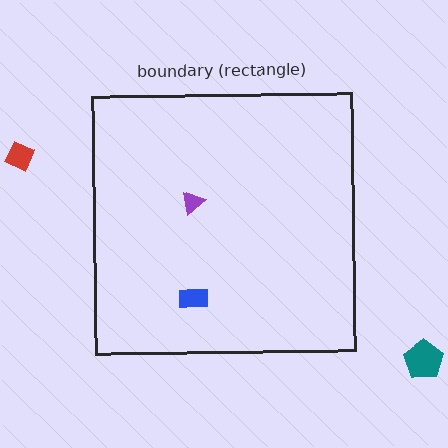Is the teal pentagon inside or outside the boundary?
Outside.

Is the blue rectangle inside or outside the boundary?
Inside.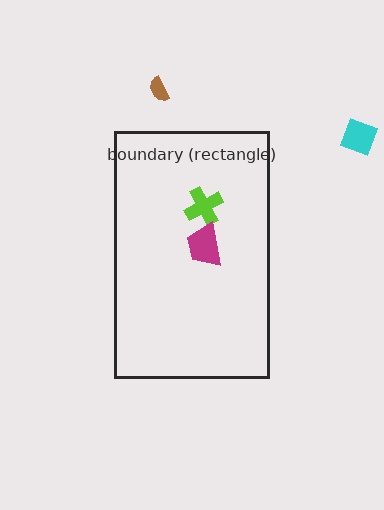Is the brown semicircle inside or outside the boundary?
Outside.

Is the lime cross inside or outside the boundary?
Inside.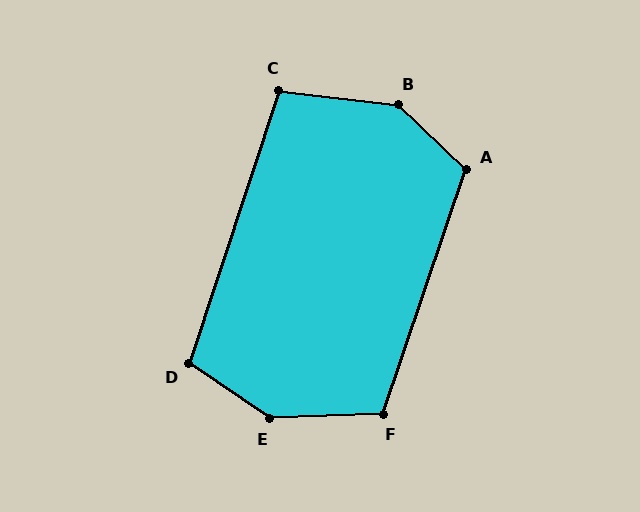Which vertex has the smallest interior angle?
C, at approximately 102 degrees.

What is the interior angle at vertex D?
Approximately 106 degrees (obtuse).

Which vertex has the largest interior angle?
E, at approximately 144 degrees.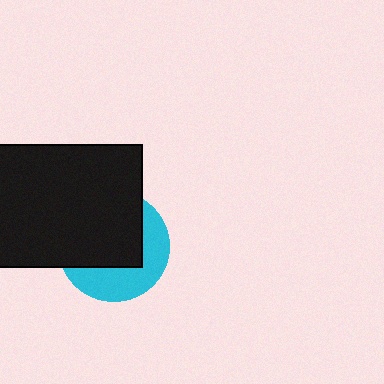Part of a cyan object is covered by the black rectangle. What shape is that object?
It is a circle.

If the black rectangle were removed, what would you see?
You would see the complete cyan circle.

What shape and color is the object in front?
The object in front is a black rectangle.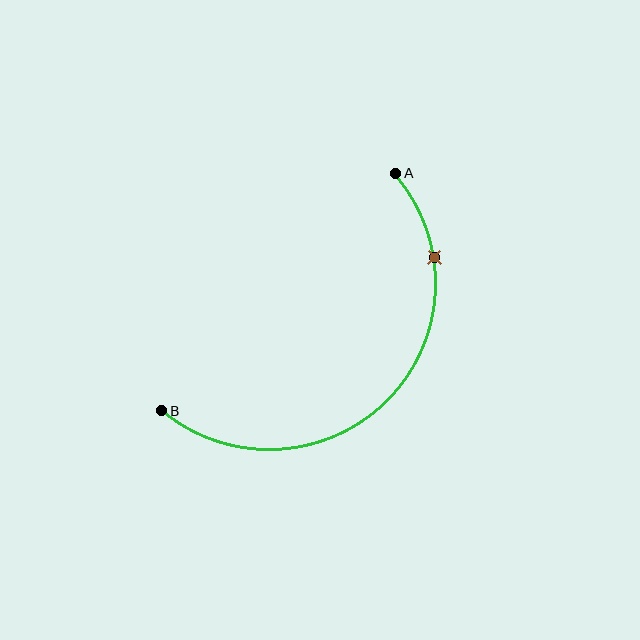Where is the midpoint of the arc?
The arc midpoint is the point on the curve farthest from the straight line joining A and B. It sits below and to the right of that line.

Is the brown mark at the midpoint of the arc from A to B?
No. The brown mark lies on the arc but is closer to endpoint A. The arc midpoint would be at the point on the curve equidistant along the arc from both A and B.